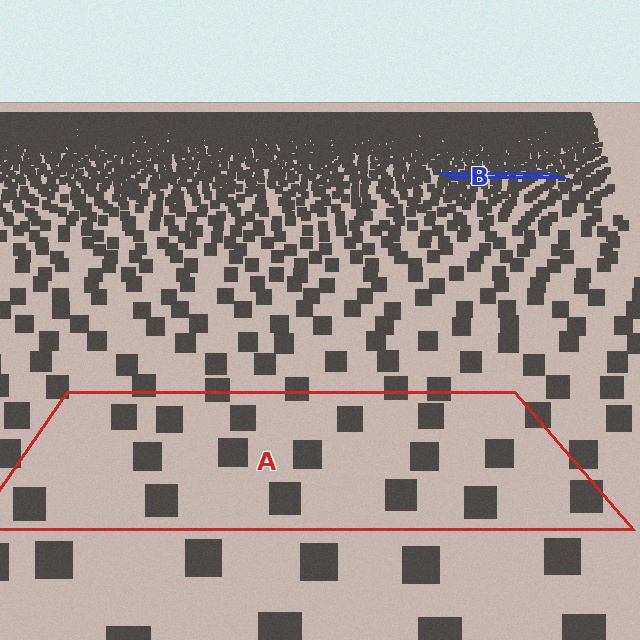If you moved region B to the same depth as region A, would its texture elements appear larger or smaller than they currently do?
They would appear larger. At a closer depth, the same texture elements are projected at a bigger on-screen size.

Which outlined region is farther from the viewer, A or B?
Region B is farther from the viewer — the texture elements inside it appear smaller and more densely packed.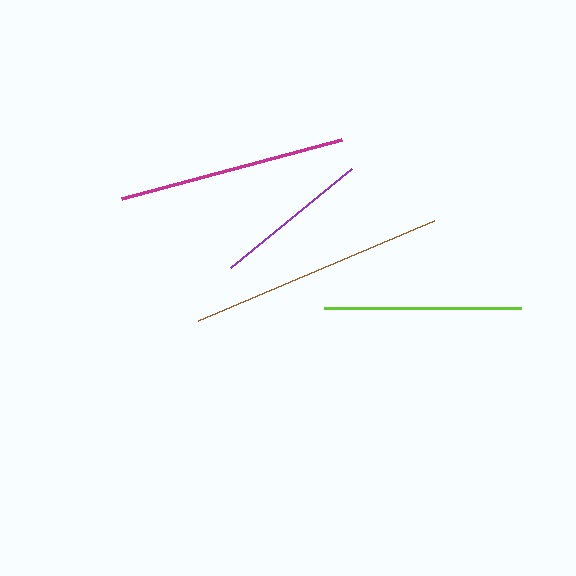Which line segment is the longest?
The brown line is the longest at approximately 256 pixels.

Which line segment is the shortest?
The purple line is the shortest at approximately 156 pixels.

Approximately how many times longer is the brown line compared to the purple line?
The brown line is approximately 1.6 times the length of the purple line.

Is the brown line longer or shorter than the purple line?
The brown line is longer than the purple line.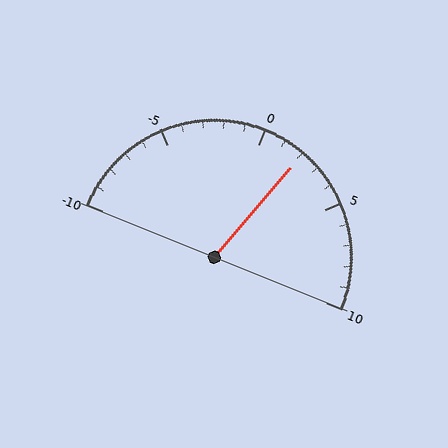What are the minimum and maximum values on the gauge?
The gauge ranges from -10 to 10.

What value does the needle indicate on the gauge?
The needle indicates approximately 2.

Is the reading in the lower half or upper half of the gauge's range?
The reading is in the upper half of the range (-10 to 10).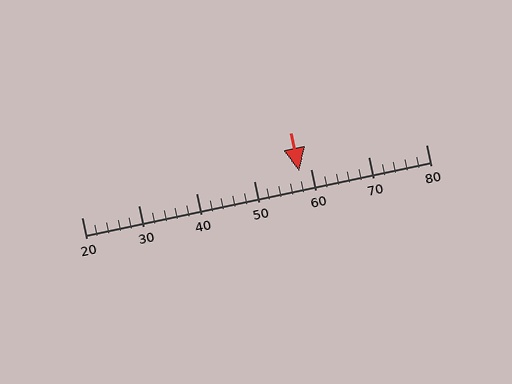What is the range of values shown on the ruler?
The ruler shows values from 20 to 80.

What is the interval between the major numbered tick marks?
The major tick marks are spaced 10 units apart.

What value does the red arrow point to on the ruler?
The red arrow points to approximately 58.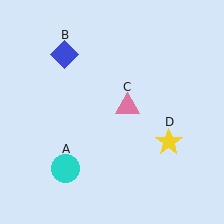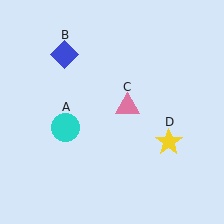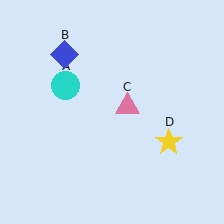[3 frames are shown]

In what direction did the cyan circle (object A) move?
The cyan circle (object A) moved up.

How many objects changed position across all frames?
1 object changed position: cyan circle (object A).